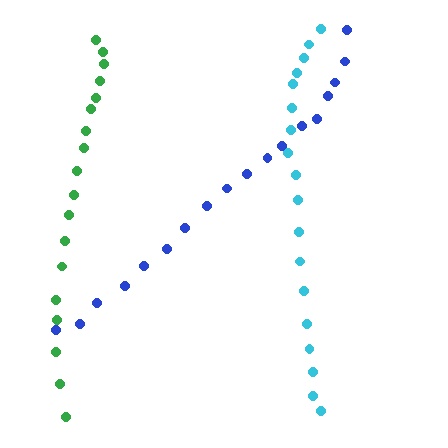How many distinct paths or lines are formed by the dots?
There are 3 distinct paths.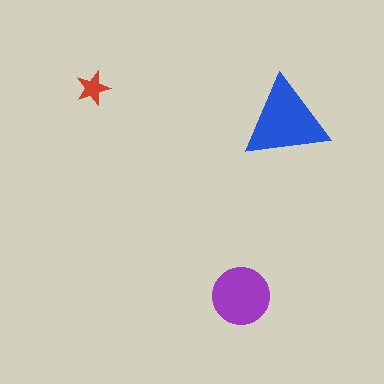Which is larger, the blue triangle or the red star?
The blue triangle.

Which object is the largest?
The blue triangle.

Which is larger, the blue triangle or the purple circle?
The blue triangle.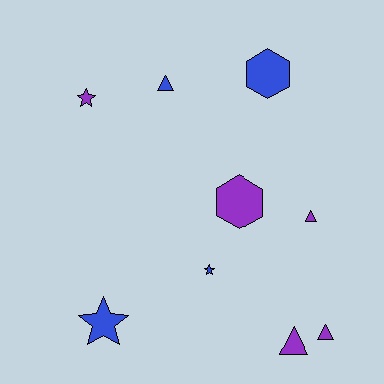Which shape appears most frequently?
Triangle, with 4 objects.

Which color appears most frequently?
Purple, with 5 objects.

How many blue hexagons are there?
There is 1 blue hexagon.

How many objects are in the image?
There are 9 objects.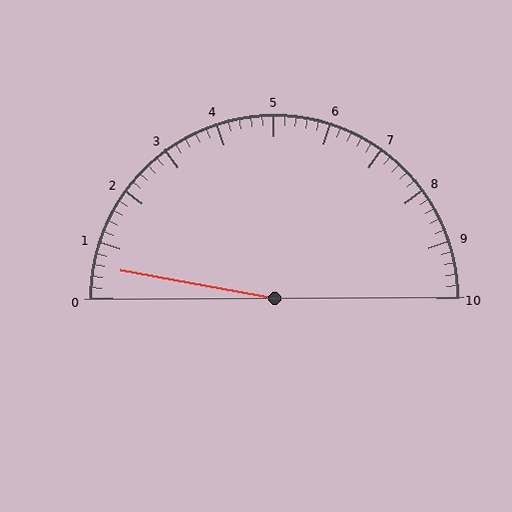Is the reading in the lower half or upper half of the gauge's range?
The reading is in the lower half of the range (0 to 10).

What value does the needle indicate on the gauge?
The needle indicates approximately 0.6.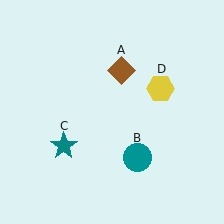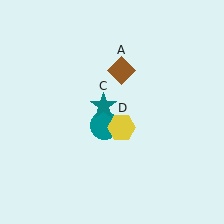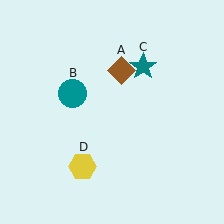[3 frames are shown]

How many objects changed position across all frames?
3 objects changed position: teal circle (object B), teal star (object C), yellow hexagon (object D).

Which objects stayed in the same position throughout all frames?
Brown diamond (object A) remained stationary.